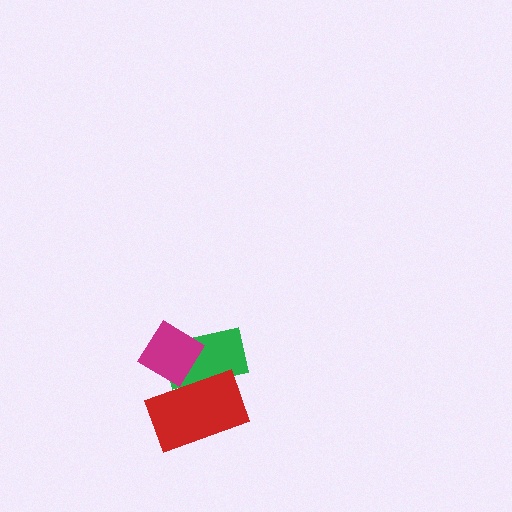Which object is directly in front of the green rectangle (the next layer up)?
The red rectangle is directly in front of the green rectangle.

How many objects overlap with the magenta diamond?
2 objects overlap with the magenta diamond.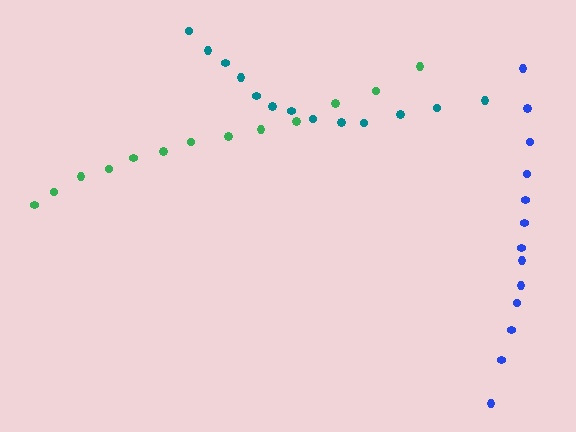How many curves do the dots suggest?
There are 3 distinct paths.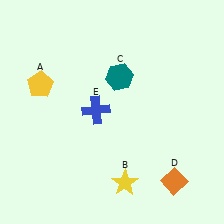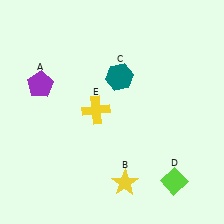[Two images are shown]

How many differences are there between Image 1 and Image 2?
There are 3 differences between the two images.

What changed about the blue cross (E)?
In Image 1, E is blue. In Image 2, it changed to yellow.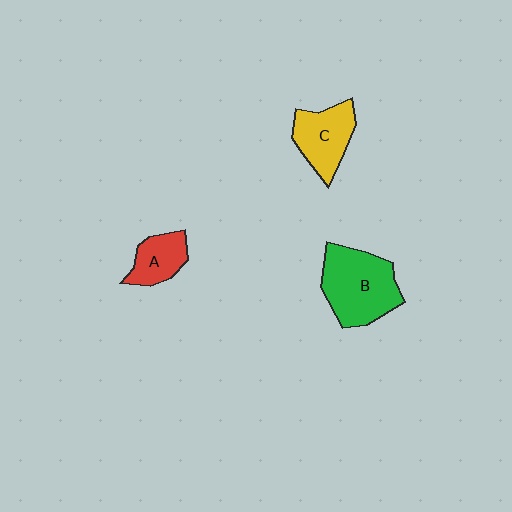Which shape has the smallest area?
Shape A (red).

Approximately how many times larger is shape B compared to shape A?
Approximately 2.0 times.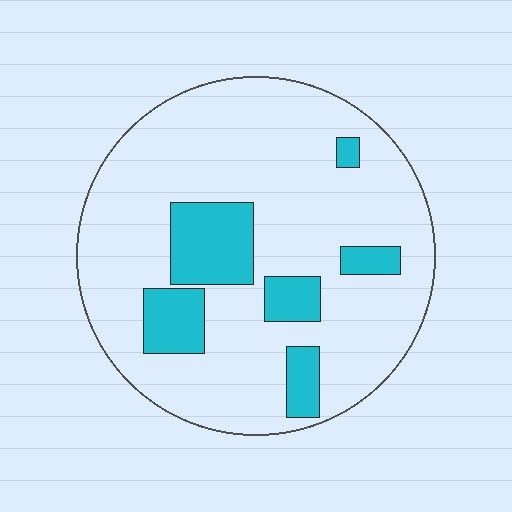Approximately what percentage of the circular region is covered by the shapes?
Approximately 20%.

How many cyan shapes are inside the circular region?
6.